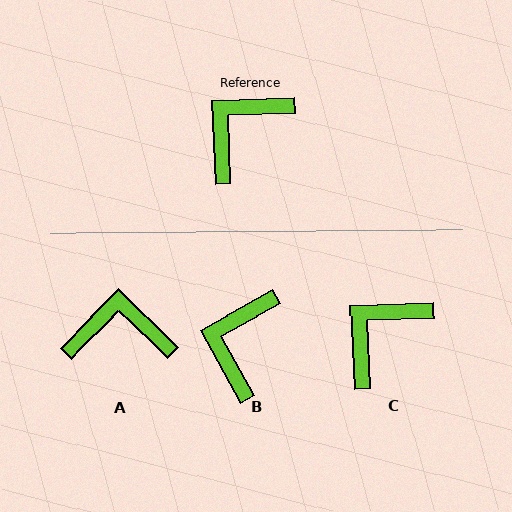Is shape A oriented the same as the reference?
No, it is off by about 47 degrees.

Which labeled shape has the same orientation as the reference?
C.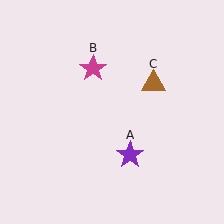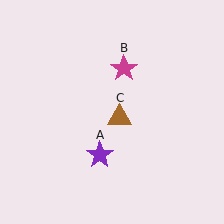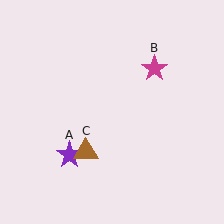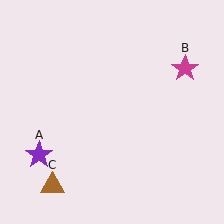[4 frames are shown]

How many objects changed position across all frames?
3 objects changed position: purple star (object A), magenta star (object B), brown triangle (object C).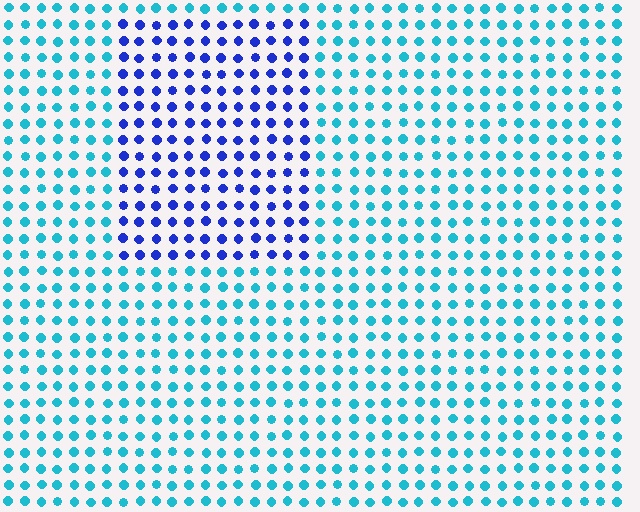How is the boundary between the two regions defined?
The boundary is defined purely by a slight shift in hue (about 47 degrees). Spacing, size, and orientation are identical on both sides.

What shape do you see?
I see a rectangle.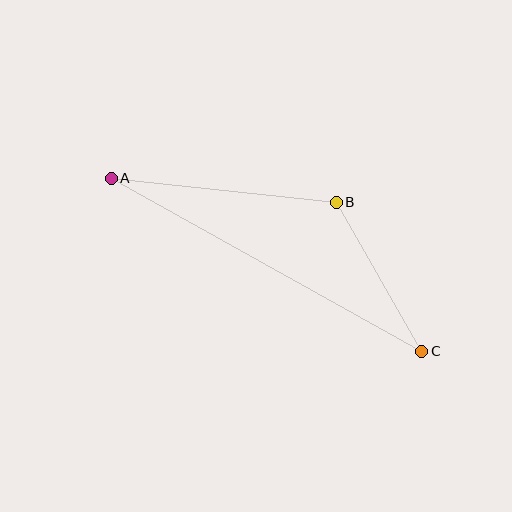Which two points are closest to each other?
Points B and C are closest to each other.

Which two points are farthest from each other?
Points A and C are farthest from each other.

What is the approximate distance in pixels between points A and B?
The distance between A and B is approximately 226 pixels.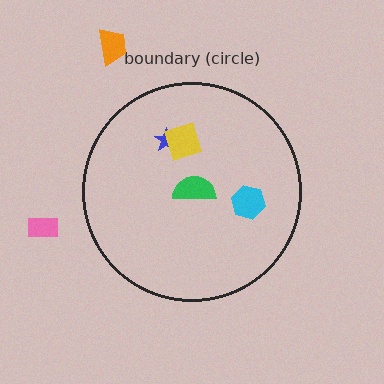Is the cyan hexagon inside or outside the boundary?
Inside.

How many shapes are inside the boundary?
4 inside, 2 outside.